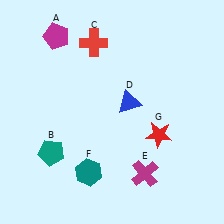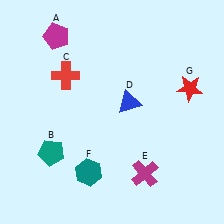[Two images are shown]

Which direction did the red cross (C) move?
The red cross (C) moved down.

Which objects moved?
The objects that moved are: the red cross (C), the red star (G).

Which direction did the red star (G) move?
The red star (G) moved up.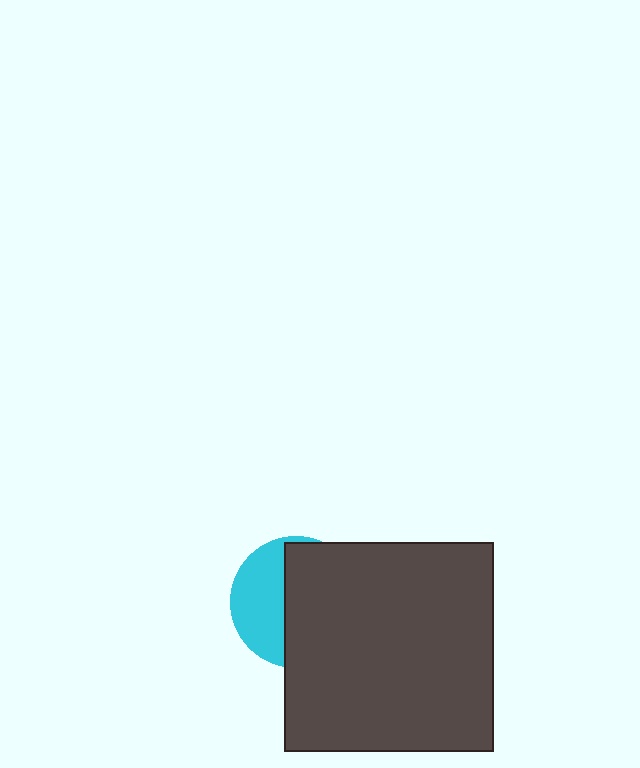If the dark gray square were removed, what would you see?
You would see the complete cyan circle.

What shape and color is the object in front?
The object in front is a dark gray square.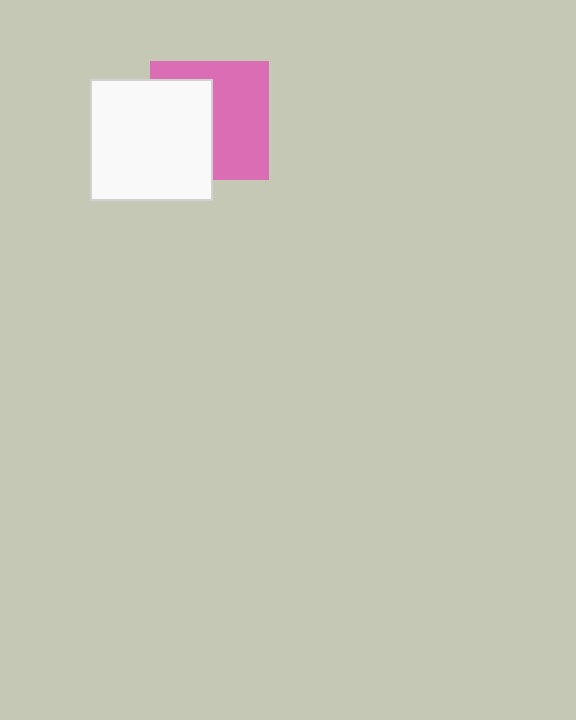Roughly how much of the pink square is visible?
About half of it is visible (roughly 55%).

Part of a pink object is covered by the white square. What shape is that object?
It is a square.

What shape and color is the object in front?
The object in front is a white square.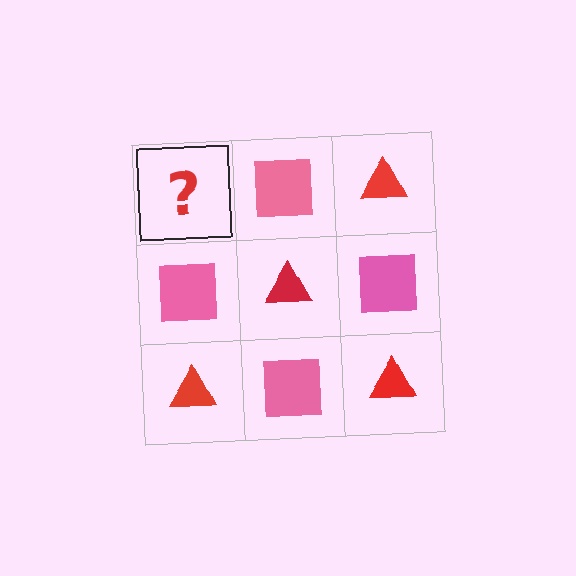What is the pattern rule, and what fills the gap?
The rule is that it alternates red triangle and pink square in a checkerboard pattern. The gap should be filled with a red triangle.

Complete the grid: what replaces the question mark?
The question mark should be replaced with a red triangle.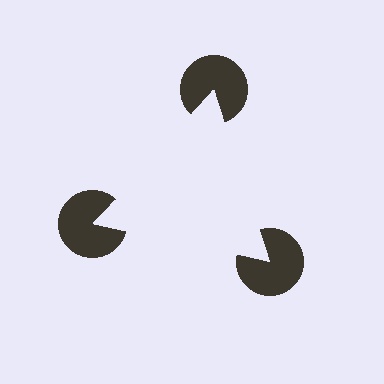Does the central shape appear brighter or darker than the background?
It typically appears slightly brighter than the background, even though no actual brightness change is drawn.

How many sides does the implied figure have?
3 sides.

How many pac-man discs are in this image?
There are 3 — one at each vertex of the illusory triangle.